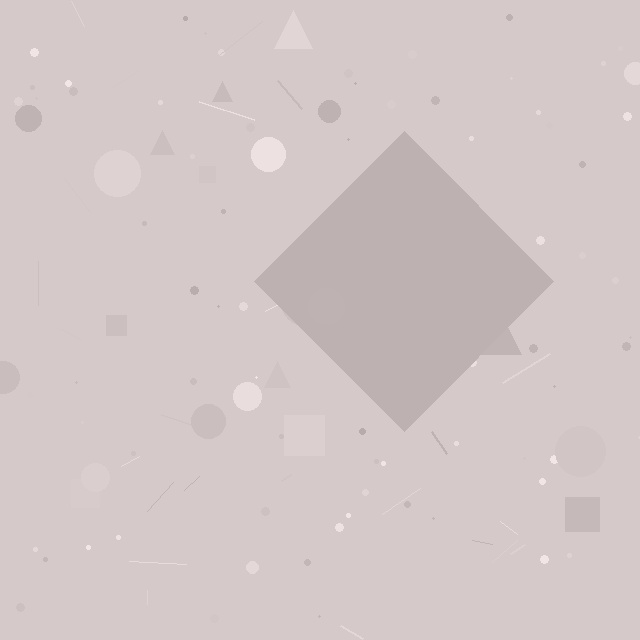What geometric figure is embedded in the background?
A diamond is embedded in the background.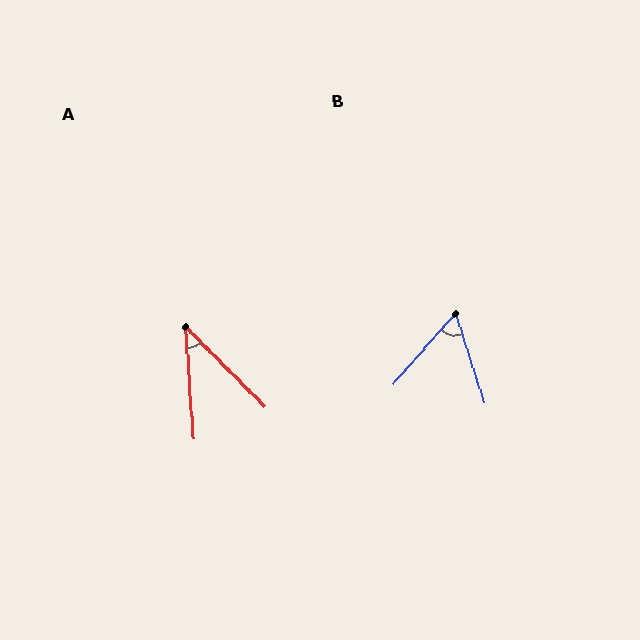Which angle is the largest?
B, at approximately 60 degrees.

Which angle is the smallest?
A, at approximately 41 degrees.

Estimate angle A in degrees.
Approximately 41 degrees.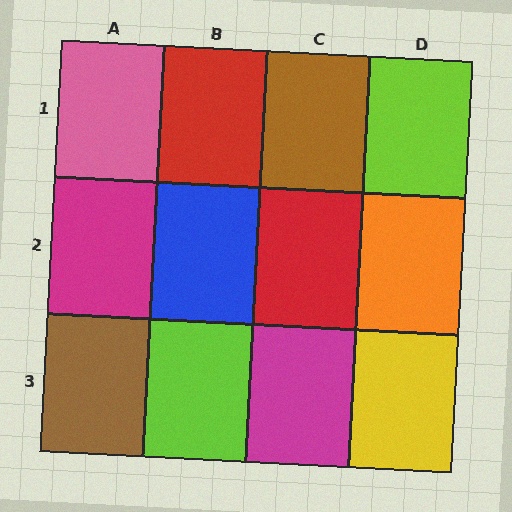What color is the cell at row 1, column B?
Red.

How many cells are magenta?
2 cells are magenta.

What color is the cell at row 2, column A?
Magenta.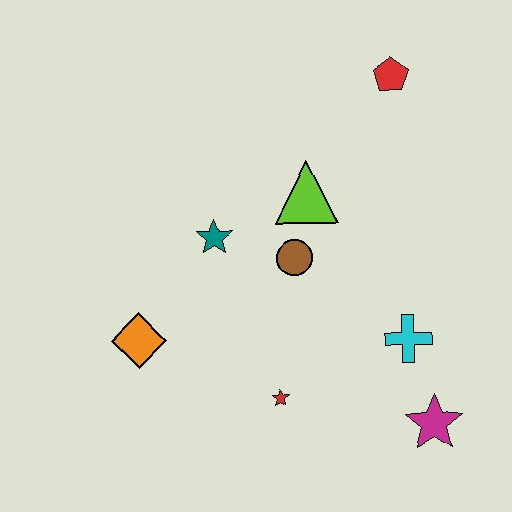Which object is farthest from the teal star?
The magenta star is farthest from the teal star.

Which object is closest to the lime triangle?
The brown circle is closest to the lime triangle.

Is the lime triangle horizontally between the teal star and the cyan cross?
Yes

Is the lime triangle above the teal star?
Yes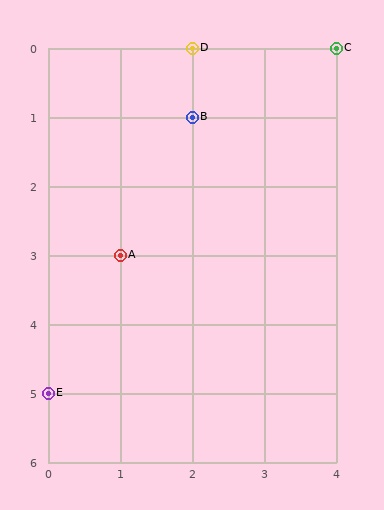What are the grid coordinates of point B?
Point B is at grid coordinates (2, 1).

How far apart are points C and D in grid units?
Points C and D are 2 columns apart.